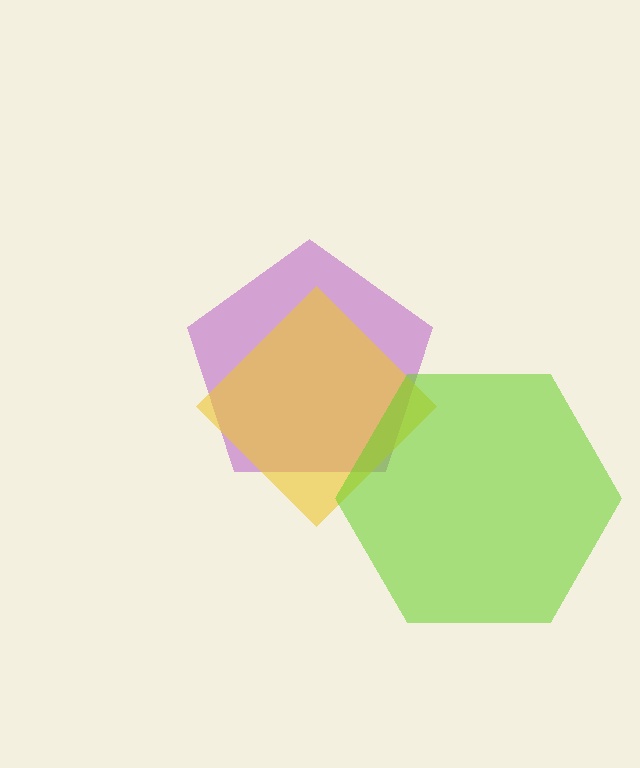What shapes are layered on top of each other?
The layered shapes are: a purple pentagon, a yellow diamond, a lime hexagon.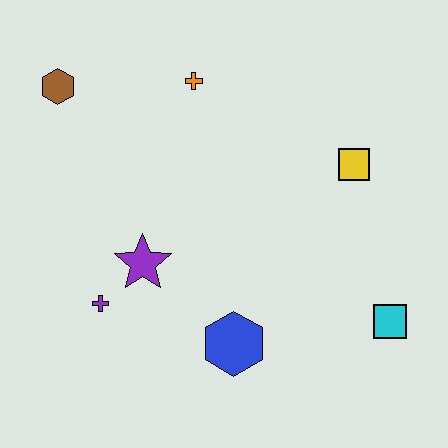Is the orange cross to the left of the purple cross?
No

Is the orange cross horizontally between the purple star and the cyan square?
Yes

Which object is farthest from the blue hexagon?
The brown hexagon is farthest from the blue hexagon.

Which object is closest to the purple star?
The purple cross is closest to the purple star.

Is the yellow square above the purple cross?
Yes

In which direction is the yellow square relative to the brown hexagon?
The yellow square is to the right of the brown hexagon.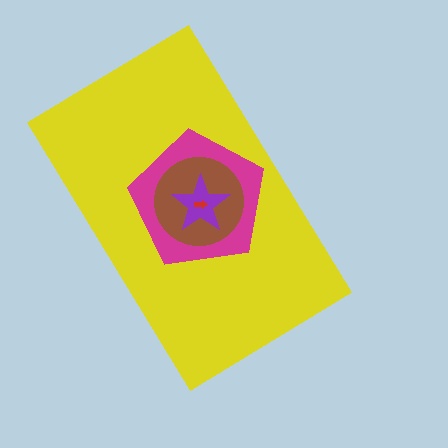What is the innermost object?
The red arrow.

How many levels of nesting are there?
5.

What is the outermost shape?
The yellow rectangle.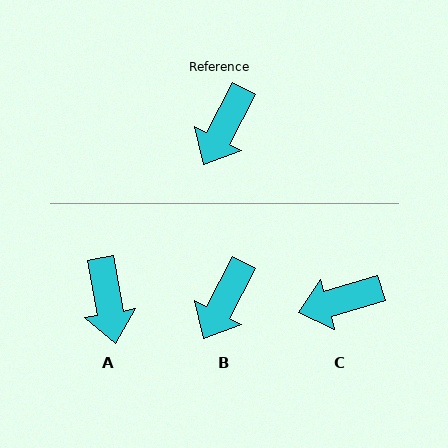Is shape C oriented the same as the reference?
No, it is off by about 46 degrees.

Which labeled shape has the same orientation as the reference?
B.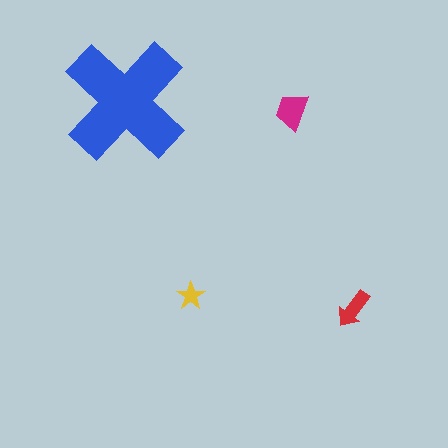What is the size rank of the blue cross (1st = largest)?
1st.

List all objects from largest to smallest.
The blue cross, the magenta trapezoid, the red arrow, the yellow star.